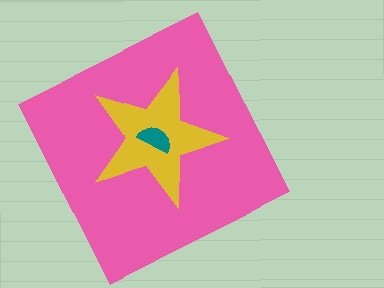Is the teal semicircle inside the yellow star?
Yes.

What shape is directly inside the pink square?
The yellow star.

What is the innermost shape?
The teal semicircle.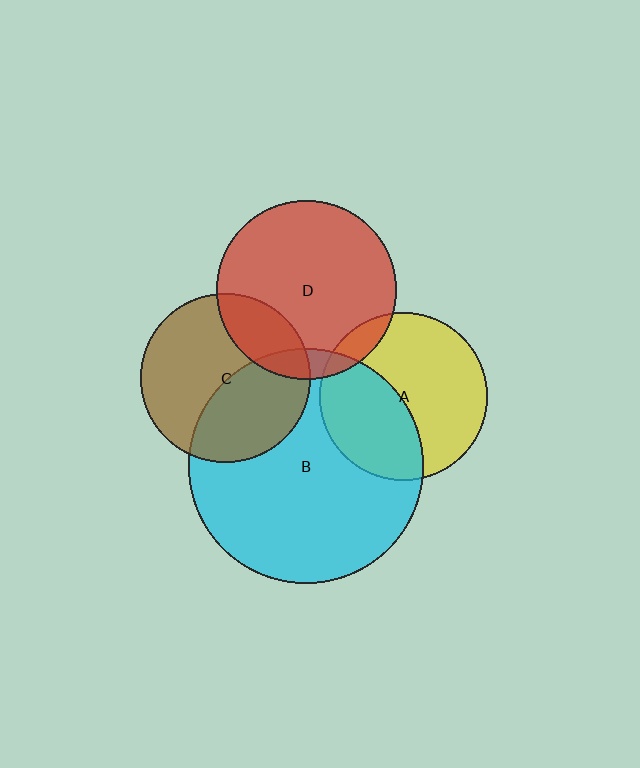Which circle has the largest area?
Circle B (cyan).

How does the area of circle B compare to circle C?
Approximately 1.9 times.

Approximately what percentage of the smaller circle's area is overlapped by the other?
Approximately 20%.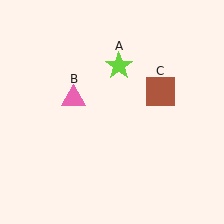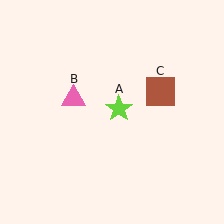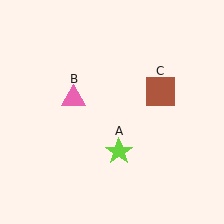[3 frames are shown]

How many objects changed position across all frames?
1 object changed position: lime star (object A).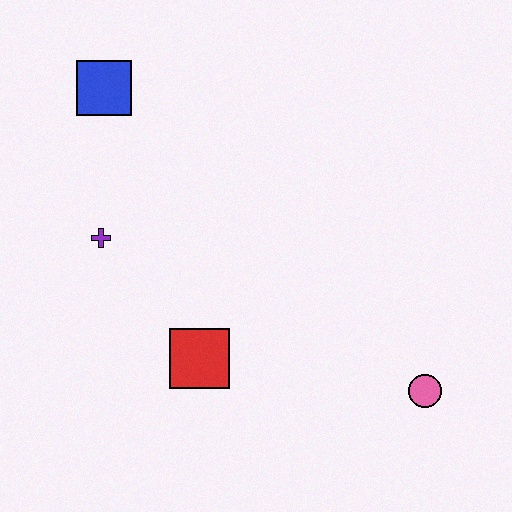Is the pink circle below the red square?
Yes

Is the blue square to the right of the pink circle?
No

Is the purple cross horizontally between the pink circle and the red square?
No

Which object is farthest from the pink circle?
The blue square is farthest from the pink circle.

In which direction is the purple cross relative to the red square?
The purple cross is above the red square.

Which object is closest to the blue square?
The purple cross is closest to the blue square.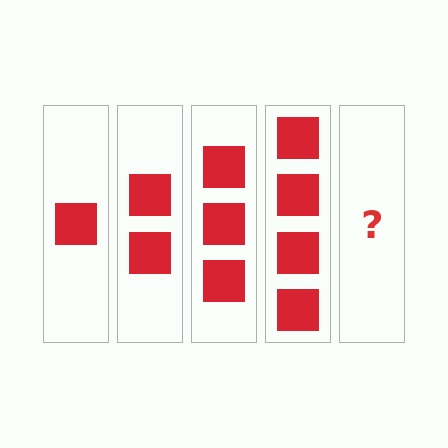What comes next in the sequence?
The next element should be 5 squares.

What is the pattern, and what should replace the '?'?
The pattern is that each step adds one more square. The '?' should be 5 squares.